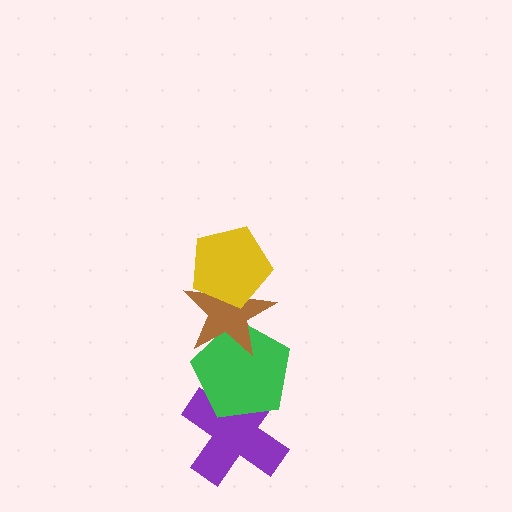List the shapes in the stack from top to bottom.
From top to bottom: the yellow pentagon, the brown star, the green pentagon, the purple cross.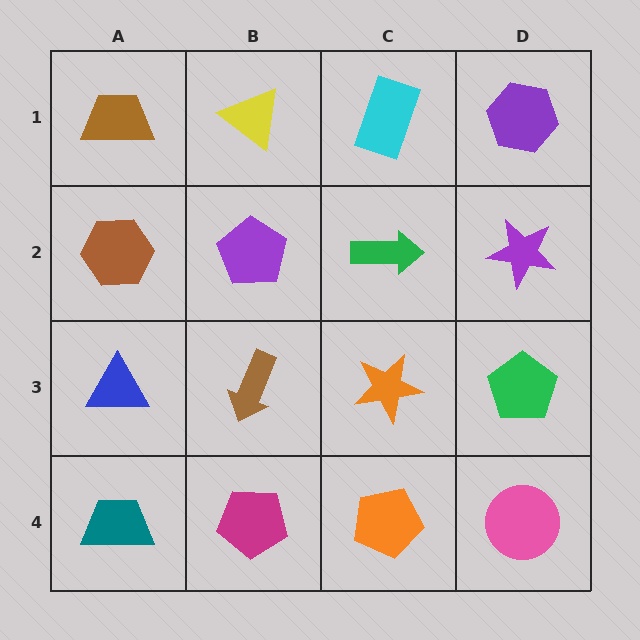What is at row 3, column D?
A green pentagon.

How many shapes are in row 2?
4 shapes.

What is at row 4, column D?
A pink circle.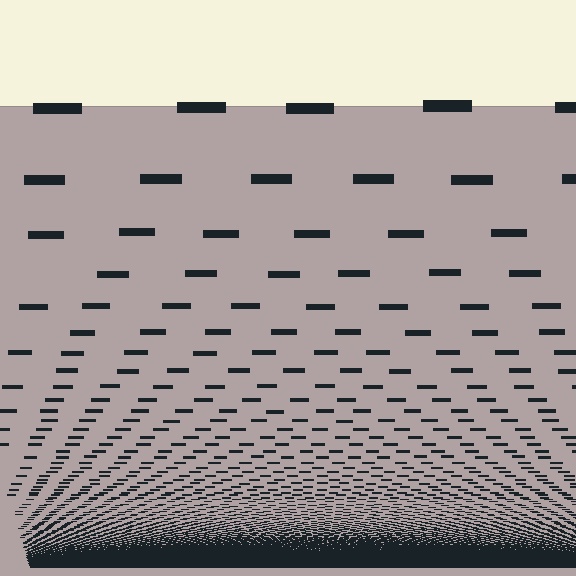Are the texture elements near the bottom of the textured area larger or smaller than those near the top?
Smaller. The gradient is inverted — elements near the bottom are smaller and denser.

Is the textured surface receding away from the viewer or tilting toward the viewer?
The surface appears to tilt toward the viewer. Texture elements get larger and sparser toward the top.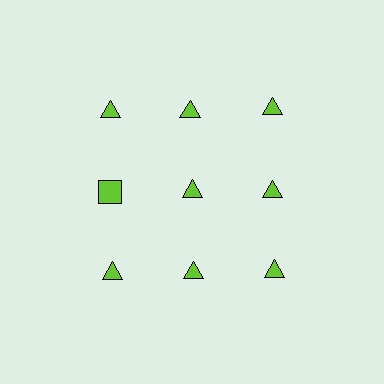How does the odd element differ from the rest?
It has a different shape: square instead of triangle.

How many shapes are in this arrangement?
There are 9 shapes arranged in a grid pattern.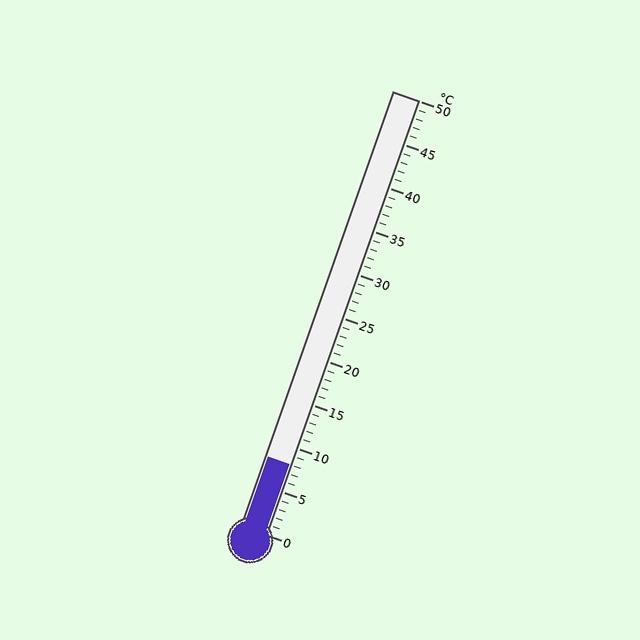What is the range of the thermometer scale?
The thermometer scale ranges from 0°C to 50°C.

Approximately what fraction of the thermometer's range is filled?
The thermometer is filled to approximately 15% of its range.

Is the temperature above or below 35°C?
The temperature is below 35°C.